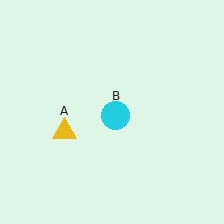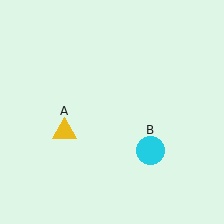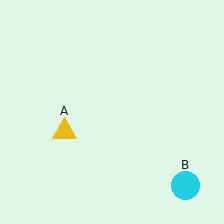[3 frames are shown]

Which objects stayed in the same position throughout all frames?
Yellow triangle (object A) remained stationary.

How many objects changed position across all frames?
1 object changed position: cyan circle (object B).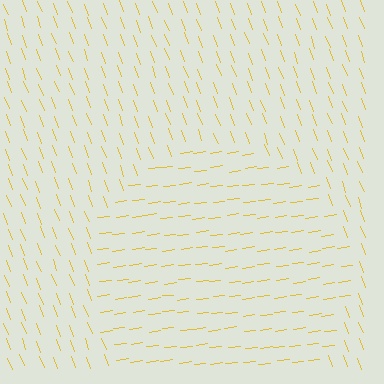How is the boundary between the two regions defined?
The boundary is defined purely by a change in line orientation (approximately 76 degrees difference). All lines are the same color and thickness.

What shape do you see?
I see a circle.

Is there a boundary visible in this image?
Yes, there is a texture boundary formed by a change in line orientation.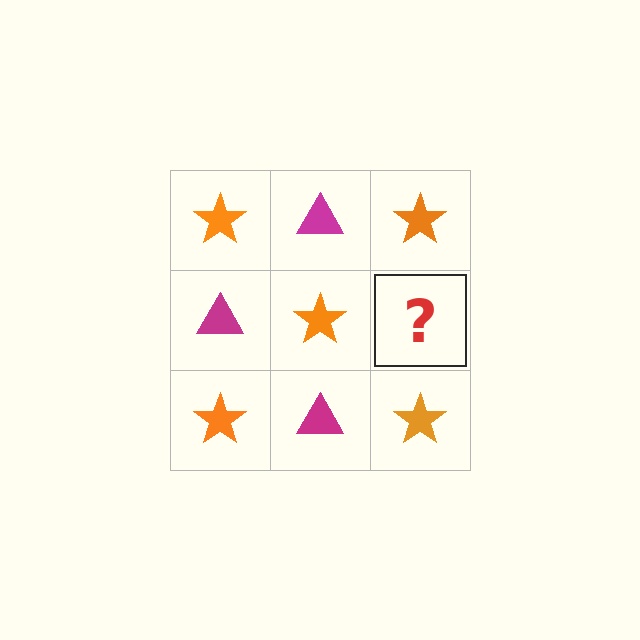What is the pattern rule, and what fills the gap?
The rule is that it alternates orange star and magenta triangle in a checkerboard pattern. The gap should be filled with a magenta triangle.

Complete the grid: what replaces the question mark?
The question mark should be replaced with a magenta triangle.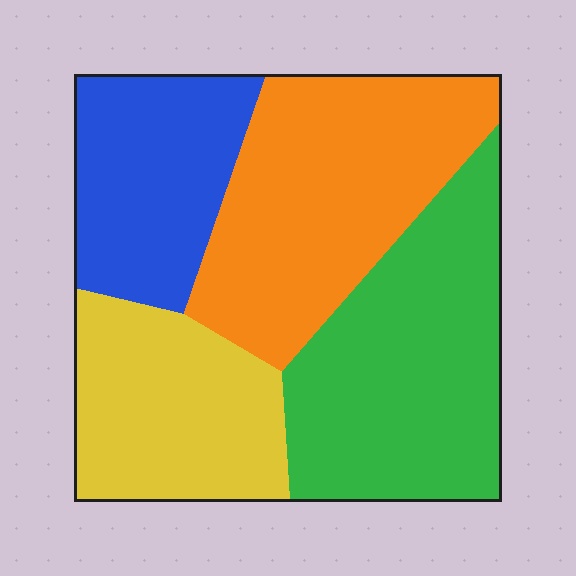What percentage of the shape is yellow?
Yellow takes up less than a quarter of the shape.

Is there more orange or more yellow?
Orange.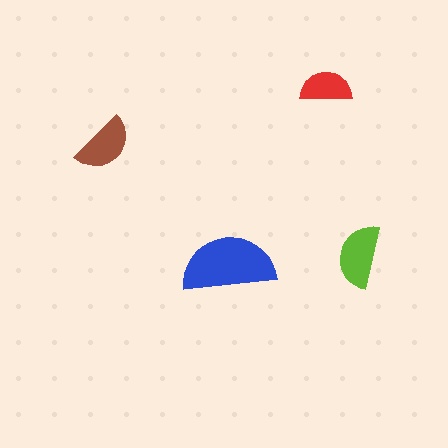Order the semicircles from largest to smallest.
the blue one, the lime one, the brown one, the red one.